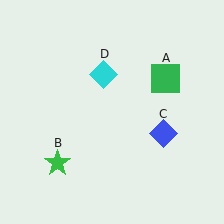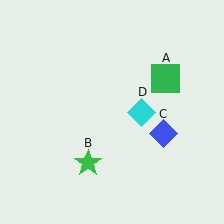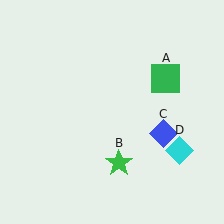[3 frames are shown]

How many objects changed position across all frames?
2 objects changed position: green star (object B), cyan diamond (object D).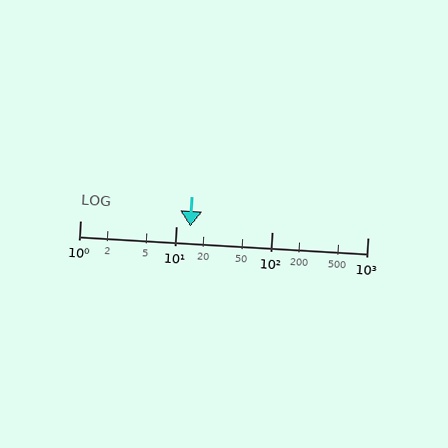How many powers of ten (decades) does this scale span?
The scale spans 3 decades, from 1 to 1000.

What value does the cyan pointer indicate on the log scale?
The pointer indicates approximately 14.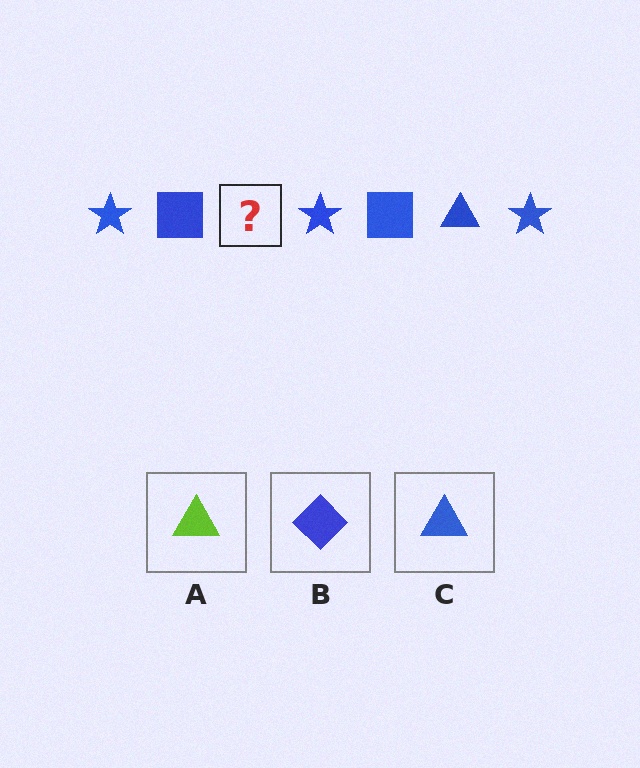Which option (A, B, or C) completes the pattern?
C.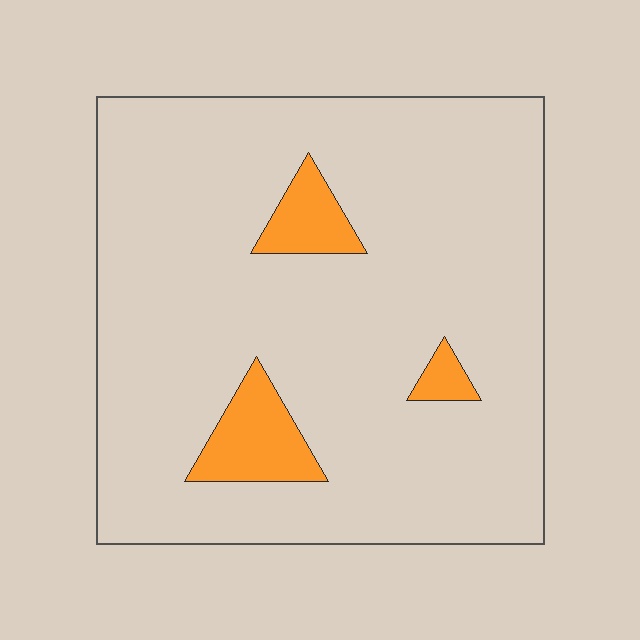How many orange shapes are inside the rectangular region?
3.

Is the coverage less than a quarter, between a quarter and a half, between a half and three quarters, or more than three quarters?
Less than a quarter.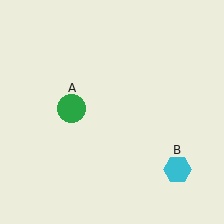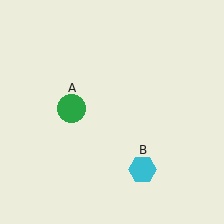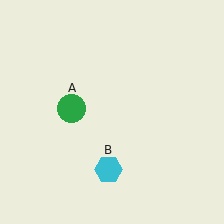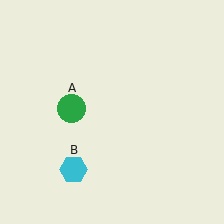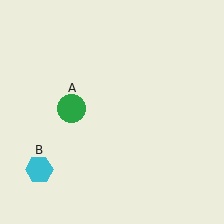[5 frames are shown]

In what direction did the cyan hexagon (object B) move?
The cyan hexagon (object B) moved left.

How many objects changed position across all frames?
1 object changed position: cyan hexagon (object B).